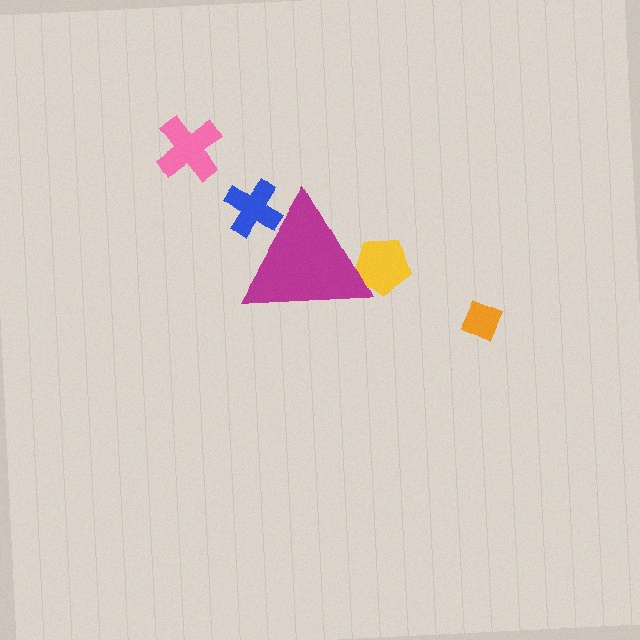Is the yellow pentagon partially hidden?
Yes, the yellow pentagon is partially hidden behind the magenta triangle.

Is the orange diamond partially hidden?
No, the orange diamond is fully visible.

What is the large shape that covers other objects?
A magenta triangle.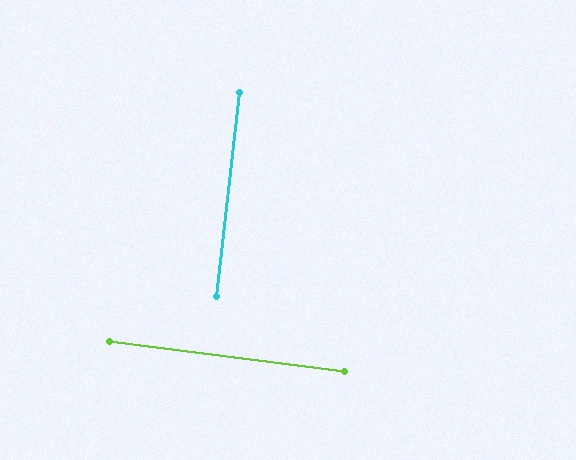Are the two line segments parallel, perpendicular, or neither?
Perpendicular — they meet at approximately 89°.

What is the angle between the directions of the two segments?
Approximately 89 degrees.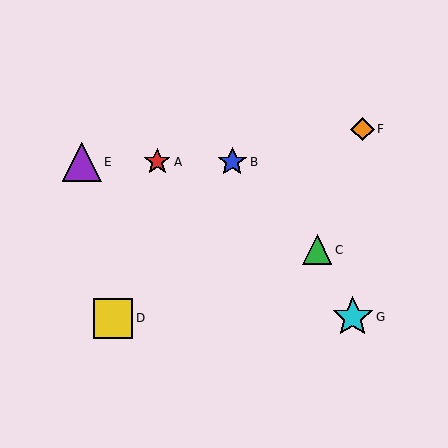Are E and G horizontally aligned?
No, E is at y≈162 and G is at y≈317.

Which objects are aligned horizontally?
Objects A, B, E are aligned horizontally.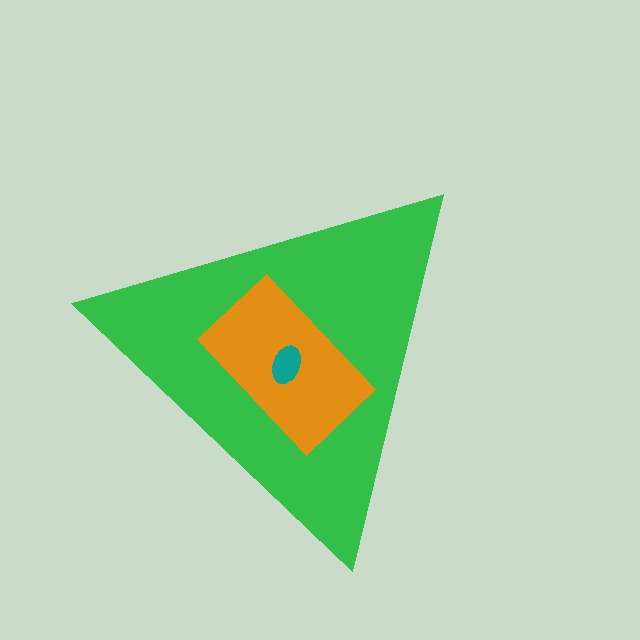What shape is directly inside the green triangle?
The orange rectangle.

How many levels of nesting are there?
3.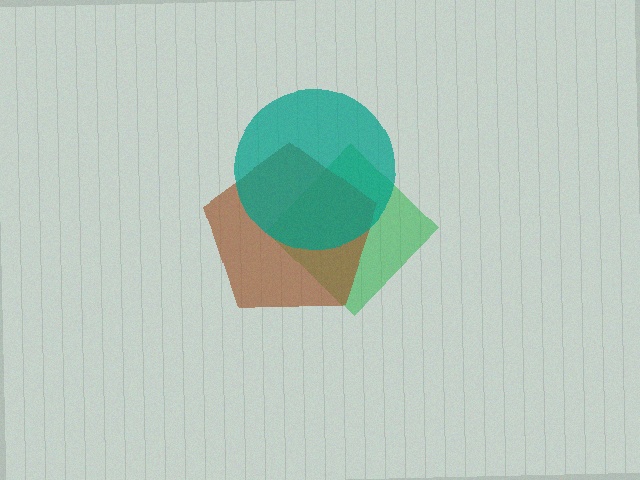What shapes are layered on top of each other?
The layered shapes are: a green diamond, a brown pentagon, a teal circle.